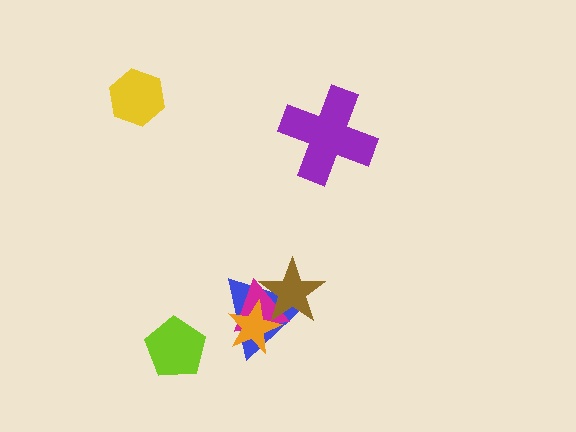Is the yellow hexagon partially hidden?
No, no other shape covers it.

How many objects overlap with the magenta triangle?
3 objects overlap with the magenta triangle.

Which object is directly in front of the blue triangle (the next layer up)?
The magenta triangle is directly in front of the blue triangle.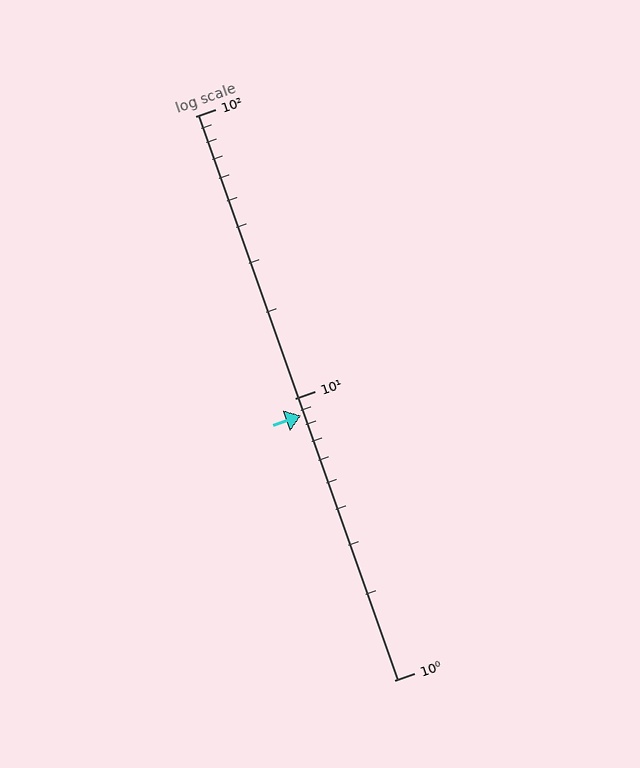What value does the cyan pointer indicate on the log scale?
The pointer indicates approximately 8.7.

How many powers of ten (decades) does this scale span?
The scale spans 2 decades, from 1 to 100.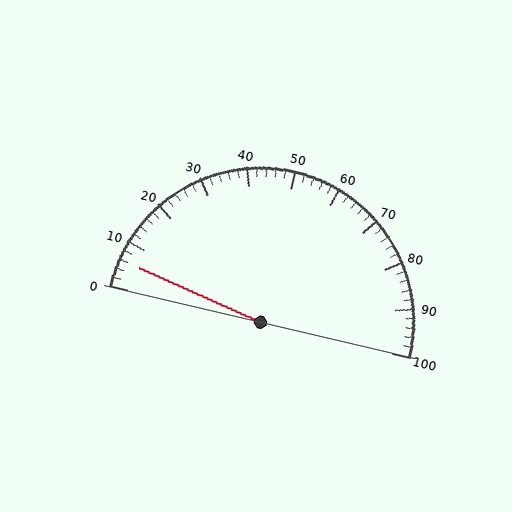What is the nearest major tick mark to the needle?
The nearest major tick mark is 10.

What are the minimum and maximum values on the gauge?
The gauge ranges from 0 to 100.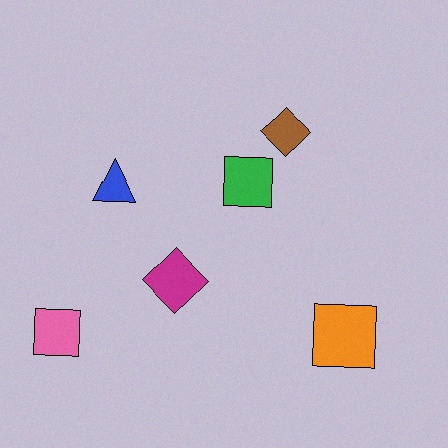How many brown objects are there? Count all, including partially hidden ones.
There is 1 brown object.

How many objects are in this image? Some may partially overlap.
There are 6 objects.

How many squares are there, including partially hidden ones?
There are 3 squares.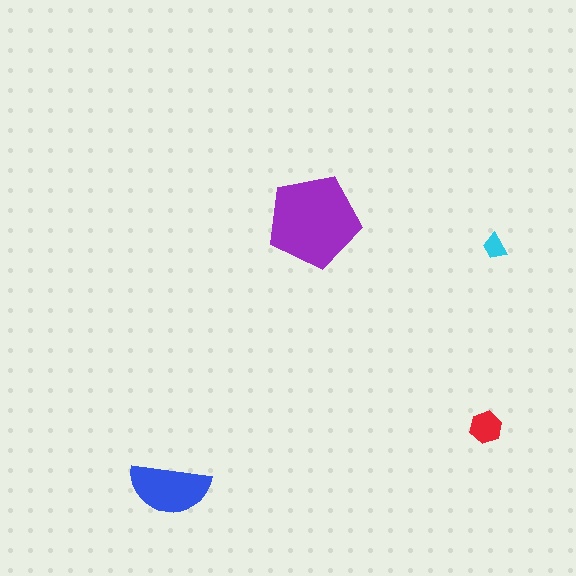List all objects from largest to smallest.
The purple pentagon, the blue semicircle, the red hexagon, the cyan trapezoid.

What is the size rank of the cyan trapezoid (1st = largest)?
4th.